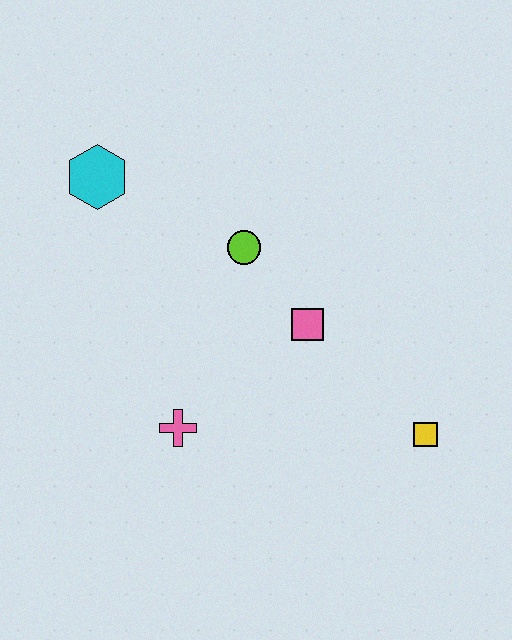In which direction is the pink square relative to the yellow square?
The pink square is to the left of the yellow square.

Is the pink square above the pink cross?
Yes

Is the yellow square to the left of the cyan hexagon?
No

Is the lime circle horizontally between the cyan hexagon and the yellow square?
Yes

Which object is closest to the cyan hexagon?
The lime circle is closest to the cyan hexagon.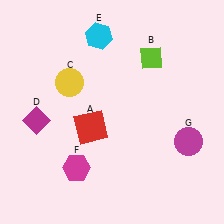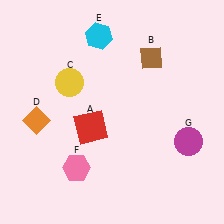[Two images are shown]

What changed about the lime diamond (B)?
In Image 1, B is lime. In Image 2, it changed to brown.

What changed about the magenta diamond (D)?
In Image 1, D is magenta. In Image 2, it changed to orange.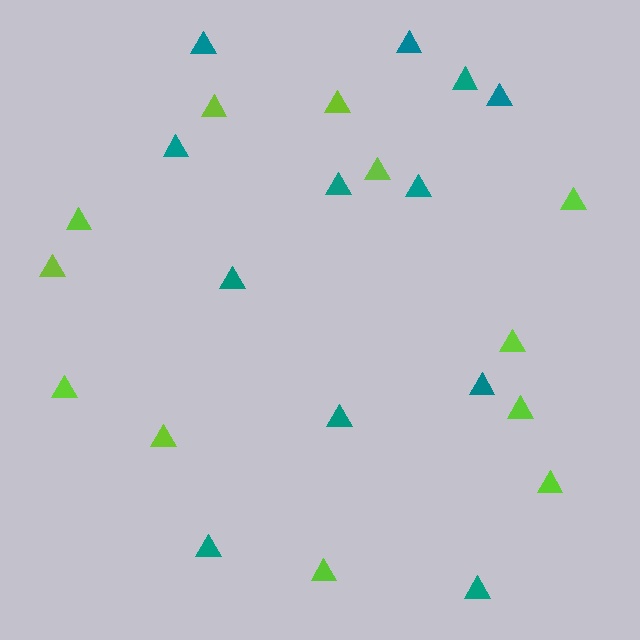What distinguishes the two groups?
There are 2 groups: one group of teal triangles (12) and one group of lime triangles (12).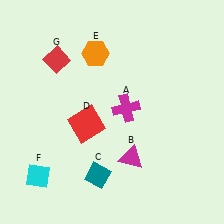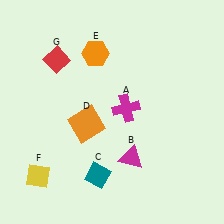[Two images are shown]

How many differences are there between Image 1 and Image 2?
There are 2 differences between the two images.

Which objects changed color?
D changed from red to orange. F changed from cyan to yellow.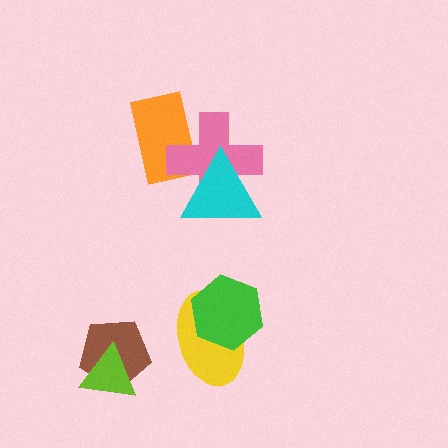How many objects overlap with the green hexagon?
1 object overlaps with the green hexagon.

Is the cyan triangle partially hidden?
No, no other shape covers it.